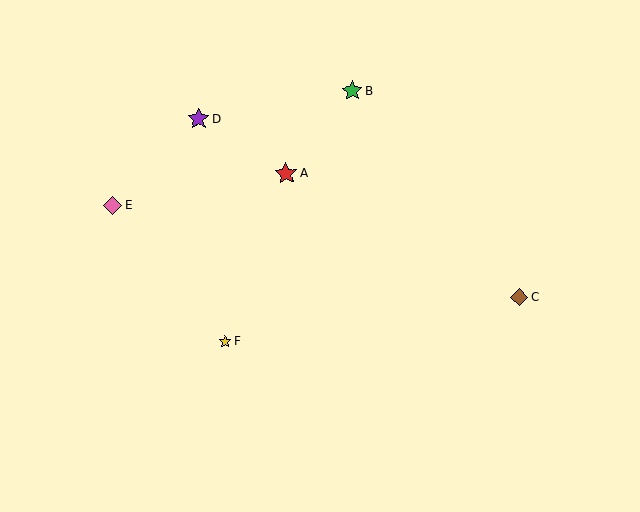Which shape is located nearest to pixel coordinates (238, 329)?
The yellow star (labeled F) at (225, 341) is nearest to that location.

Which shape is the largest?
The red star (labeled A) is the largest.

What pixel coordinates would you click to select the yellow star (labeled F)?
Click at (225, 341) to select the yellow star F.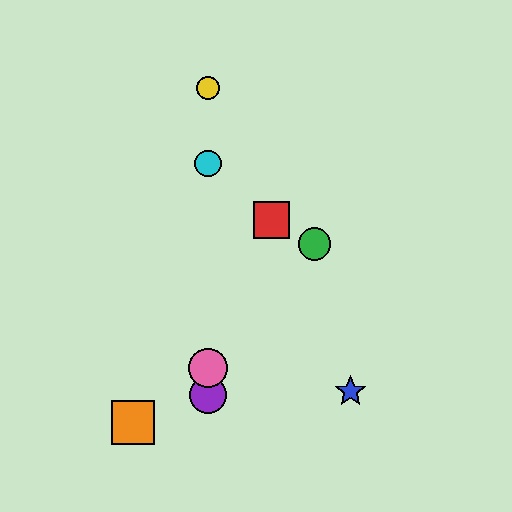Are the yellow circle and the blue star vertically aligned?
No, the yellow circle is at x≈208 and the blue star is at x≈351.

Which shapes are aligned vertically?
The yellow circle, the purple circle, the cyan circle, the pink circle are aligned vertically.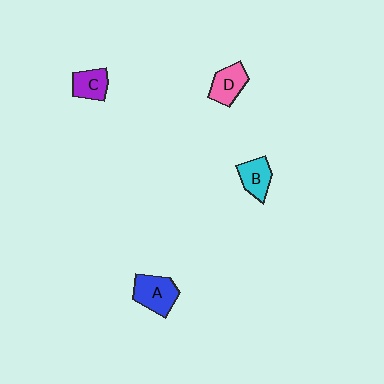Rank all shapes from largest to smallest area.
From largest to smallest: A (blue), D (pink), B (cyan), C (purple).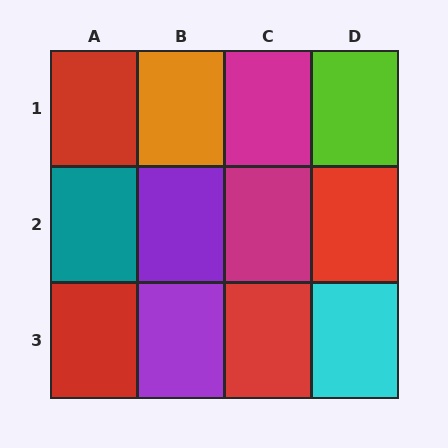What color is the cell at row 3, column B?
Purple.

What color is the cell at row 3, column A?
Red.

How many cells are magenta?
2 cells are magenta.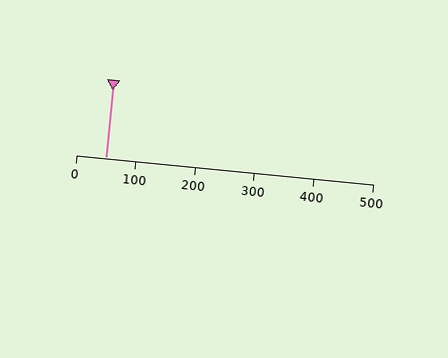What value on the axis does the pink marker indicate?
The marker indicates approximately 50.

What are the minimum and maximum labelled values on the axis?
The axis runs from 0 to 500.